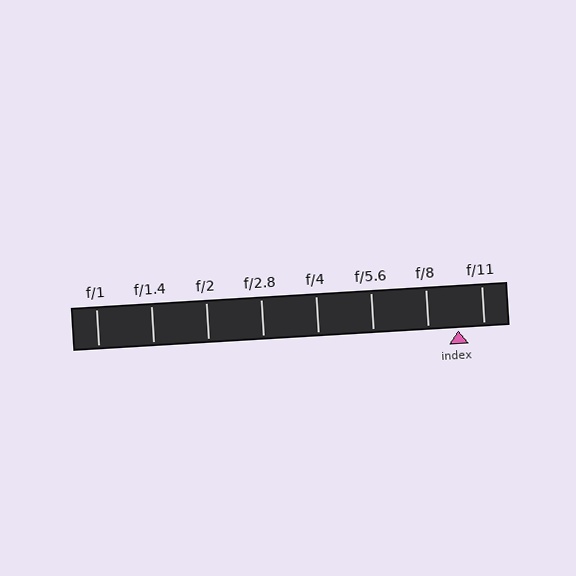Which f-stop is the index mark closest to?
The index mark is closest to f/11.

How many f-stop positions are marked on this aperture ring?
There are 8 f-stop positions marked.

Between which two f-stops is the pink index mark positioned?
The index mark is between f/8 and f/11.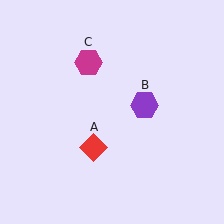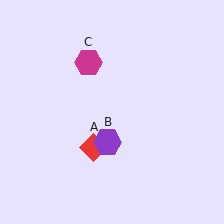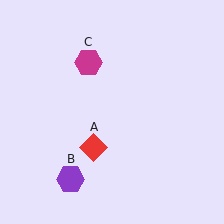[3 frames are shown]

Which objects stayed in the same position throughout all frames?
Red diamond (object A) and magenta hexagon (object C) remained stationary.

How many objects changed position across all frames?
1 object changed position: purple hexagon (object B).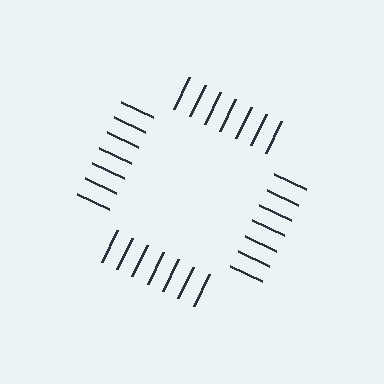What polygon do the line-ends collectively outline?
An illusory square — the line segments terminate on its edges but no continuous stroke is drawn.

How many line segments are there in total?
28 — 7 along each of the 4 edges.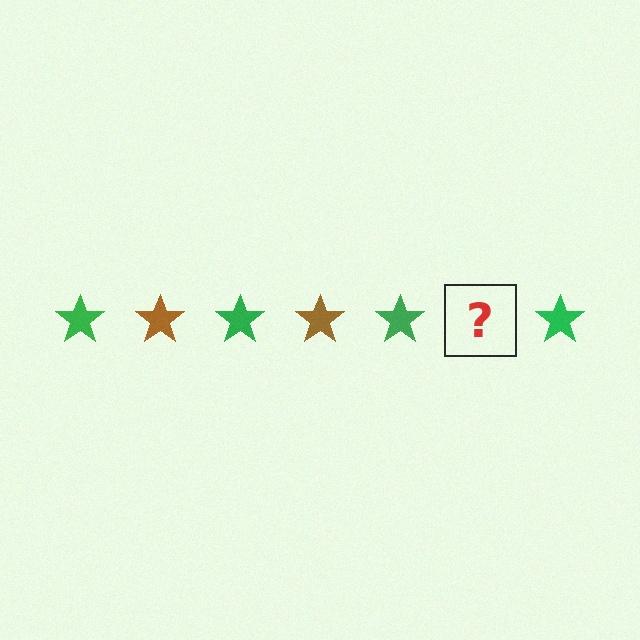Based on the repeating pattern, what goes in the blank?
The blank should be a brown star.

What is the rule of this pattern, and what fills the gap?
The rule is that the pattern cycles through green, brown stars. The gap should be filled with a brown star.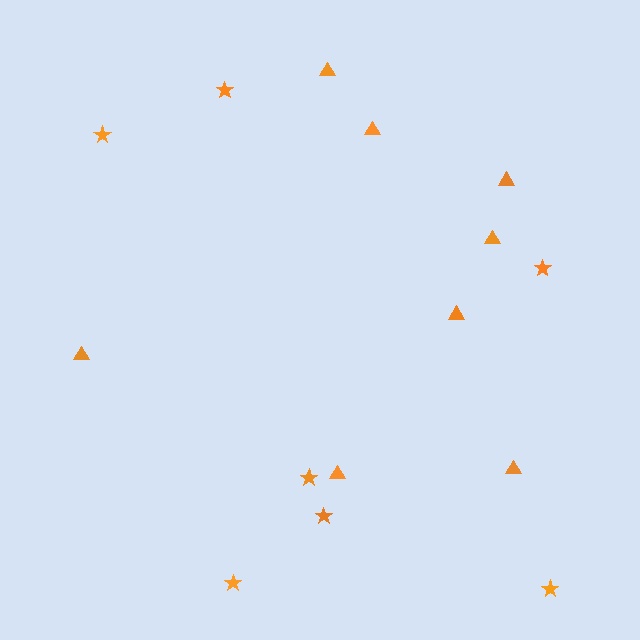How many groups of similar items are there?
There are 2 groups: one group of triangles (8) and one group of stars (7).